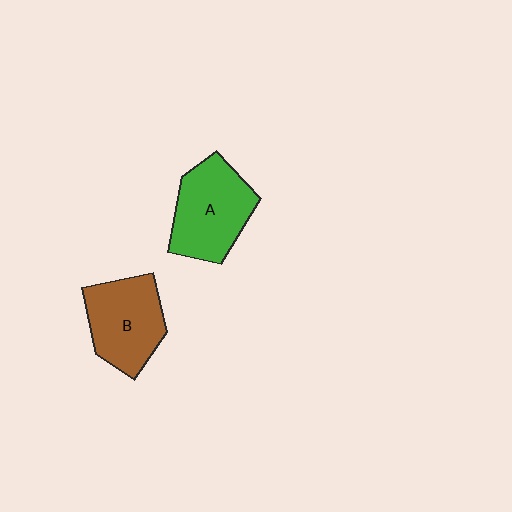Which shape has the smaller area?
Shape B (brown).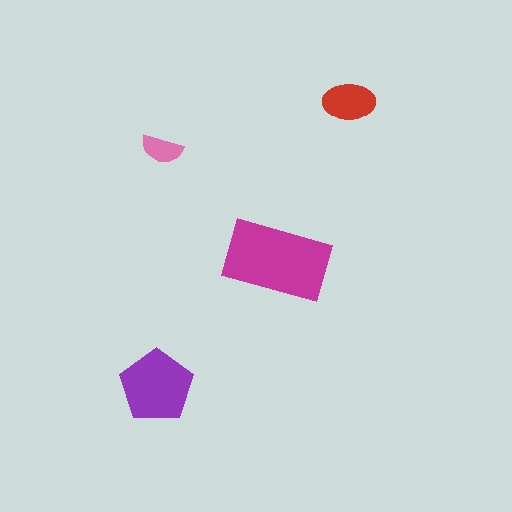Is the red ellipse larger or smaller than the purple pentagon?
Smaller.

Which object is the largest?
The magenta rectangle.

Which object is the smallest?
The pink semicircle.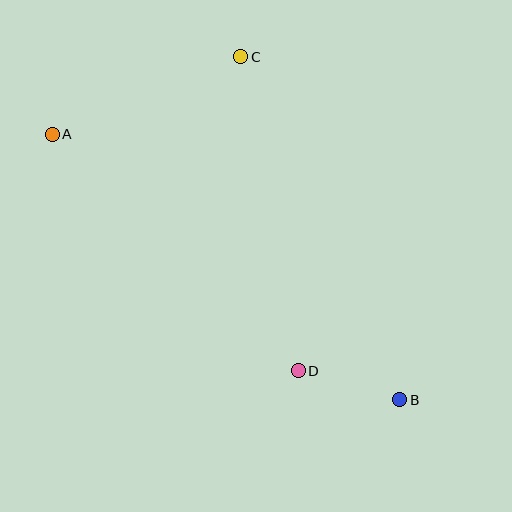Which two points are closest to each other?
Points B and D are closest to each other.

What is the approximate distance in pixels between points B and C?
The distance between B and C is approximately 378 pixels.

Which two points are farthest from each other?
Points A and B are farthest from each other.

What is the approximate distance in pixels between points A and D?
The distance between A and D is approximately 341 pixels.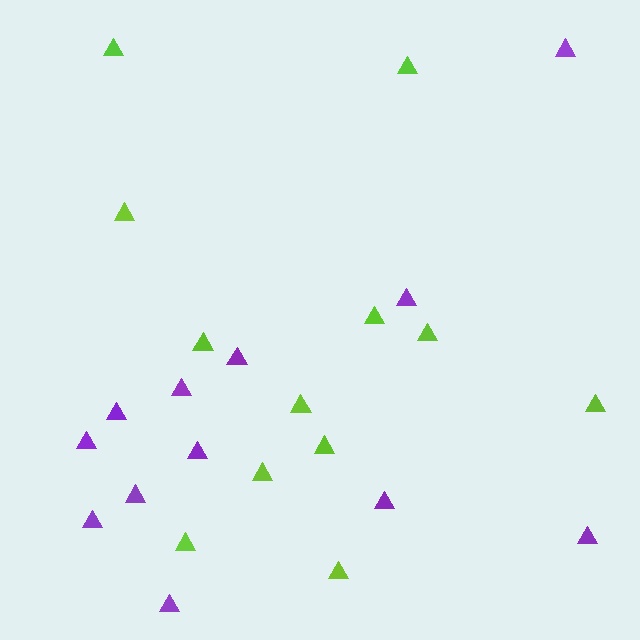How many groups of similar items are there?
There are 2 groups: one group of lime triangles (12) and one group of purple triangles (12).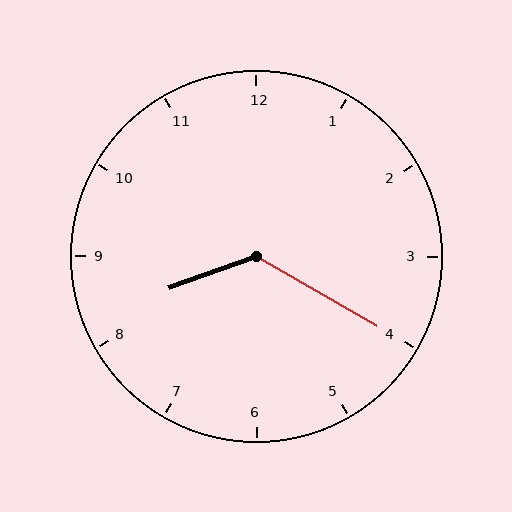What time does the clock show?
8:20.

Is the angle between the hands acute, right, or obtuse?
It is obtuse.